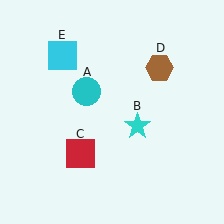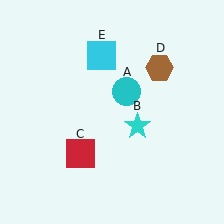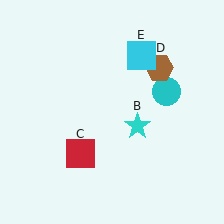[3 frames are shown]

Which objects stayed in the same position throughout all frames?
Cyan star (object B) and red square (object C) and brown hexagon (object D) remained stationary.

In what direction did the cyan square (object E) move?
The cyan square (object E) moved right.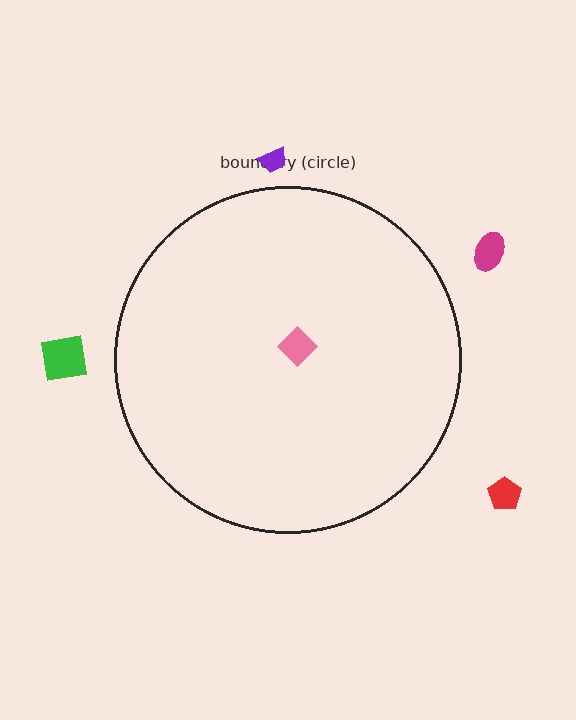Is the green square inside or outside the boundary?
Outside.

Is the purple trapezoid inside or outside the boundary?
Outside.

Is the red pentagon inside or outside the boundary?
Outside.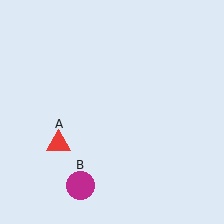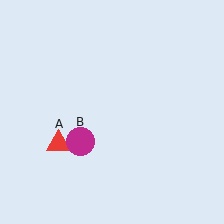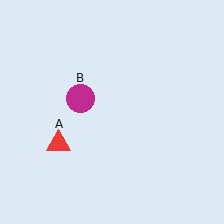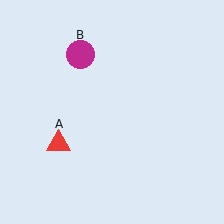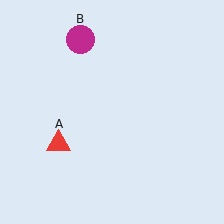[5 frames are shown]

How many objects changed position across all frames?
1 object changed position: magenta circle (object B).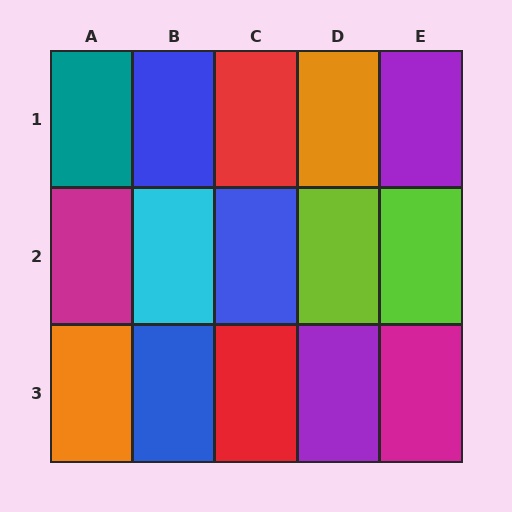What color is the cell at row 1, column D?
Orange.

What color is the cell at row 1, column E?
Purple.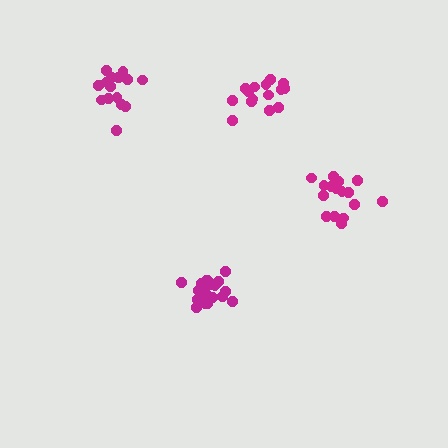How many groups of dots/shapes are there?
There are 4 groups.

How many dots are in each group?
Group 1: 15 dots, Group 2: 16 dots, Group 3: 15 dots, Group 4: 20 dots (66 total).